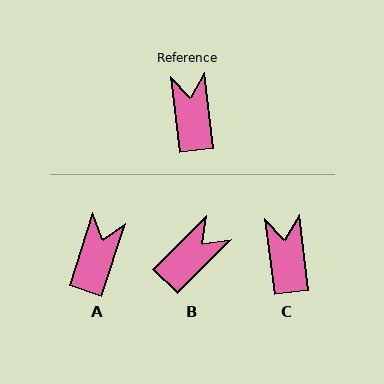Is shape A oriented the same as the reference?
No, it is off by about 25 degrees.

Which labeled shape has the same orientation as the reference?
C.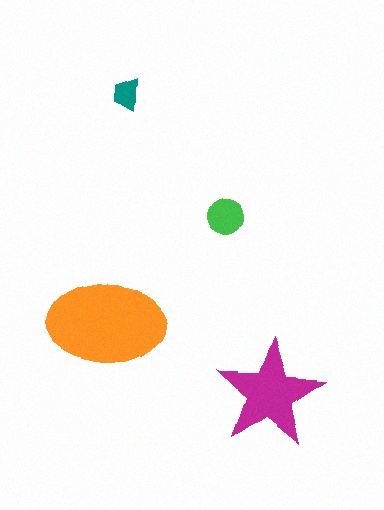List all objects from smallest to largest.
The teal trapezoid, the green circle, the magenta star, the orange ellipse.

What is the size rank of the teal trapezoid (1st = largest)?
4th.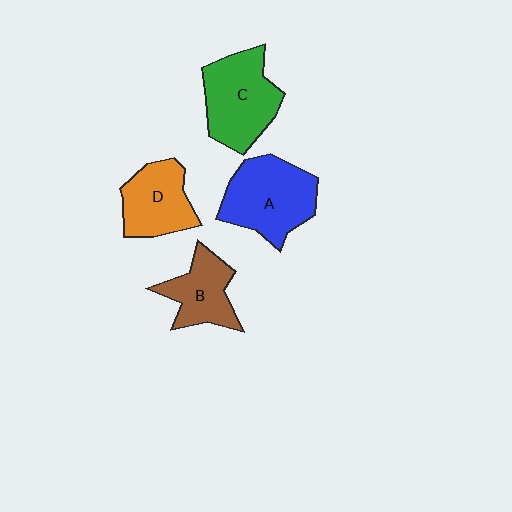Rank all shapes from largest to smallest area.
From largest to smallest: A (blue), C (green), D (orange), B (brown).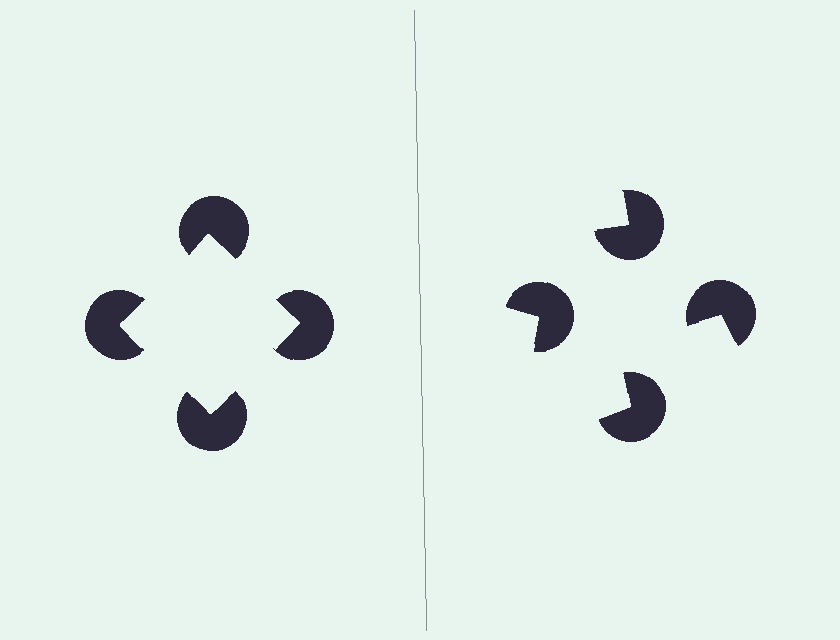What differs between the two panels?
The pac-man discs are positioned identically on both sides; only the wedge orientations differ. On the left they align to a square; on the right they are misaligned.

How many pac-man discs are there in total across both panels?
8 — 4 on each side.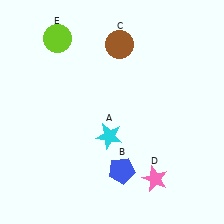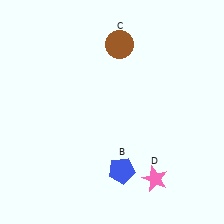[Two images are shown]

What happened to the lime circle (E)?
The lime circle (E) was removed in Image 2. It was in the top-left area of Image 1.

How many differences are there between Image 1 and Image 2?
There are 2 differences between the two images.